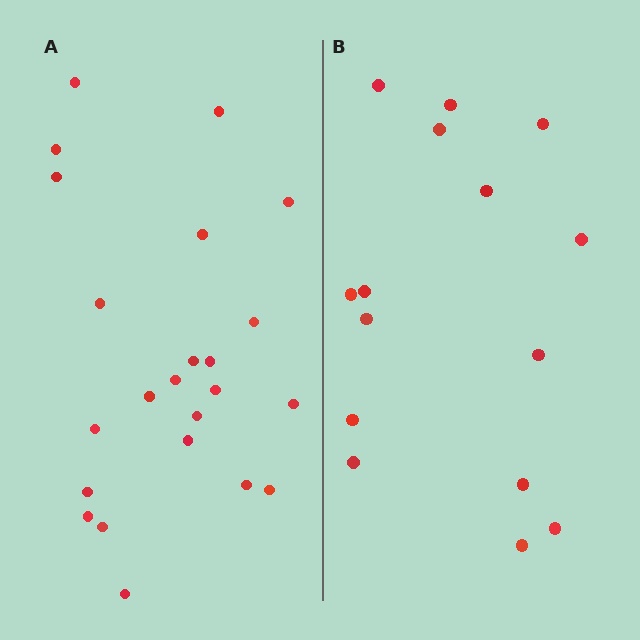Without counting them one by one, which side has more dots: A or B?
Region A (the left region) has more dots.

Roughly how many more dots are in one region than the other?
Region A has roughly 8 or so more dots than region B.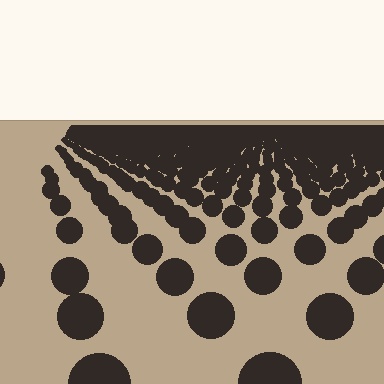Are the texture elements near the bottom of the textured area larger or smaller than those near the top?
Larger. Near the bottom, elements are closer to the viewer and appear at a bigger on-screen size.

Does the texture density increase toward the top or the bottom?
Density increases toward the top.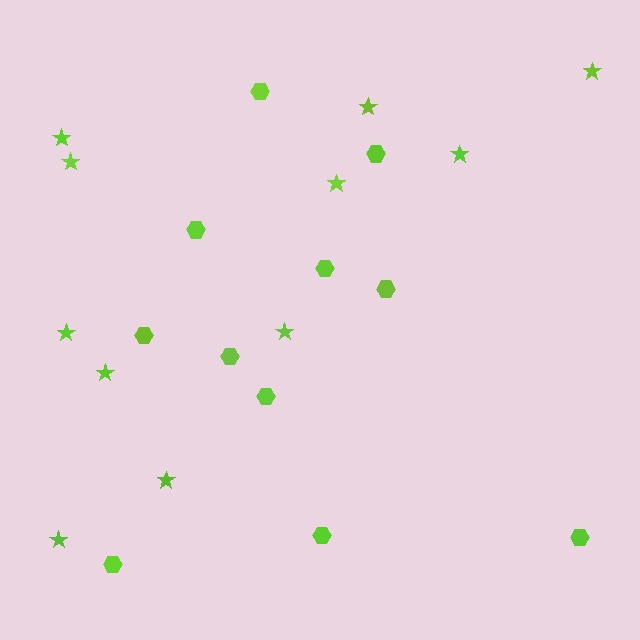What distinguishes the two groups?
There are 2 groups: one group of stars (11) and one group of hexagons (11).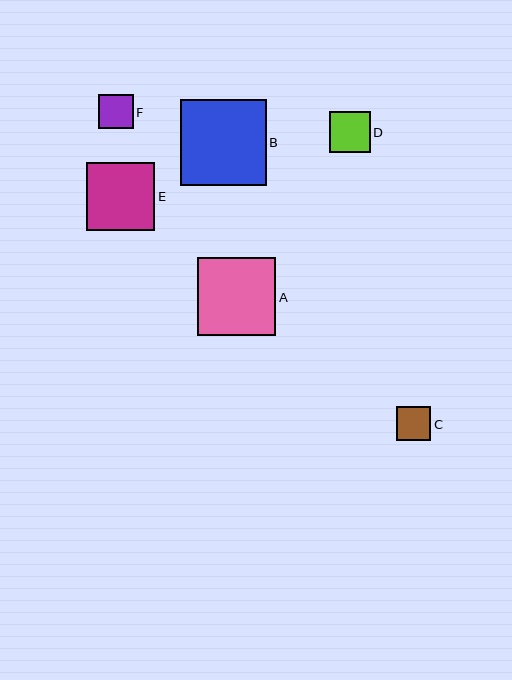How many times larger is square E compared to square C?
Square E is approximately 2.0 times the size of square C.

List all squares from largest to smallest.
From largest to smallest: B, A, E, D, F, C.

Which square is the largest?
Square B is the largest with a size of approximately 86 pixels.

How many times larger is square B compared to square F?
Square B is approximately 2.5 times the size of square F.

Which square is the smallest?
Square C is the smallest with a size of approximately 34 pixels.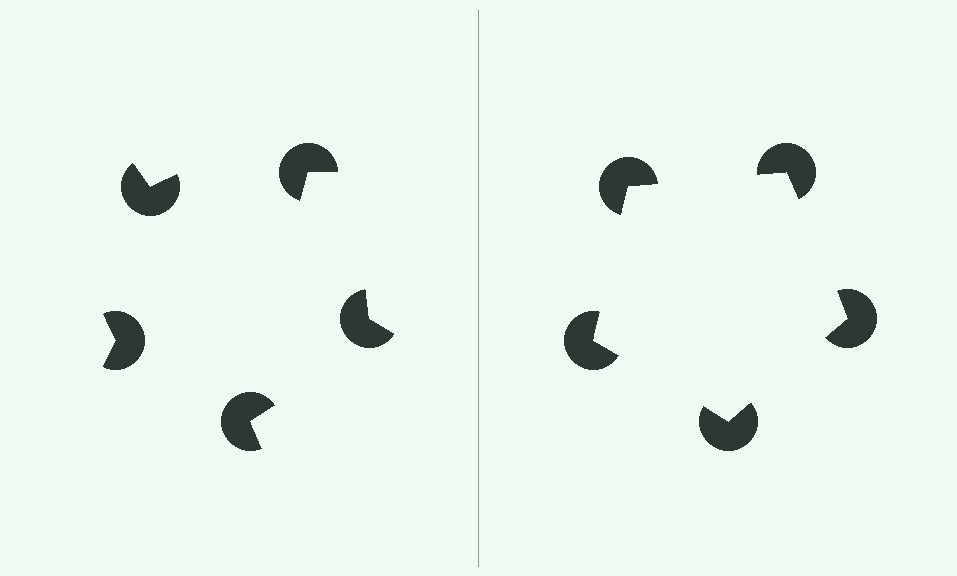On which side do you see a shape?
An illusory pentagon appears on the right side. On the left side the wedge cuts are rotated, so no coherent shape forms.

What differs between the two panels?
The pac-man discs are positioned identically on both sides; only the wedge orientations differ. On the right they align to a pentagon; on the left they are misaligned.